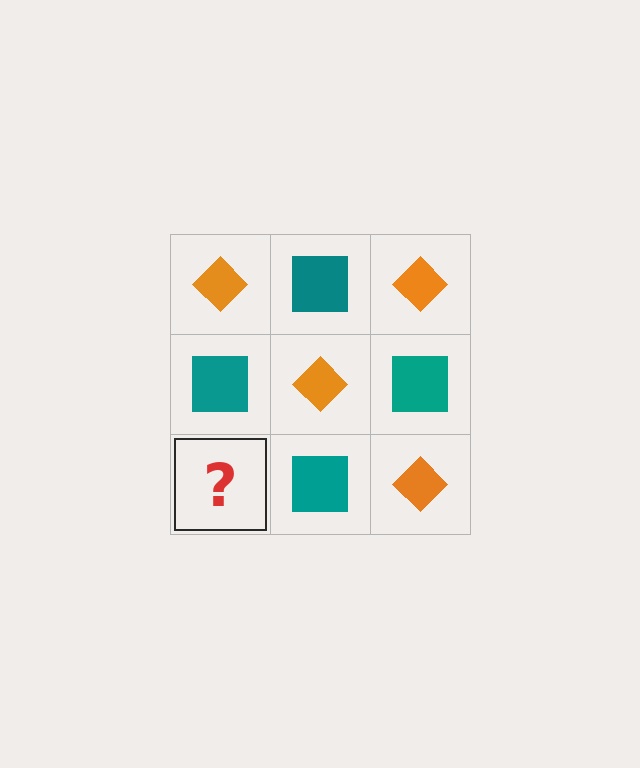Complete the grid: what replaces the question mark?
The question mark should be replaced with an orange diamond.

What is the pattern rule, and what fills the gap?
The rule is that it alternates orange diamond and teal square in a checkerboard pattern. The gap should be filled with an orange diamond.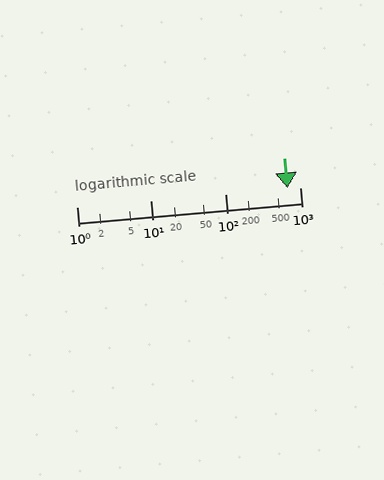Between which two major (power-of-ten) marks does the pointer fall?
The pointer is between 100 and 1000.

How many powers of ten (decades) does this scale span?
The scale spans 3 decades, from 1 to 1000.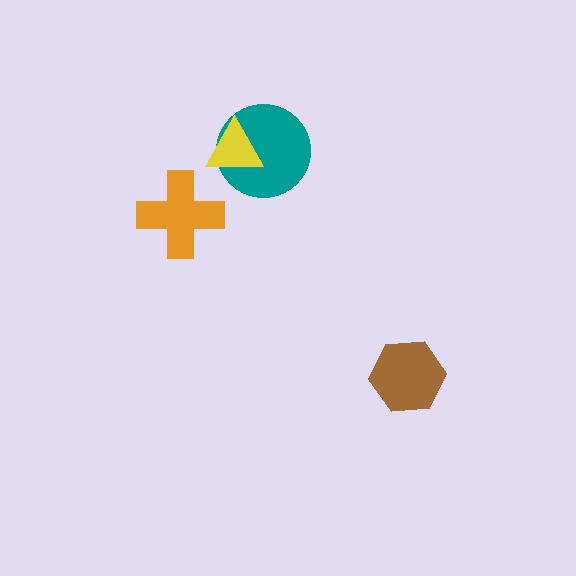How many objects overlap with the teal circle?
1 object overlaps with the teal circle.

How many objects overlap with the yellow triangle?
1 object overlaps with the yellow triangle.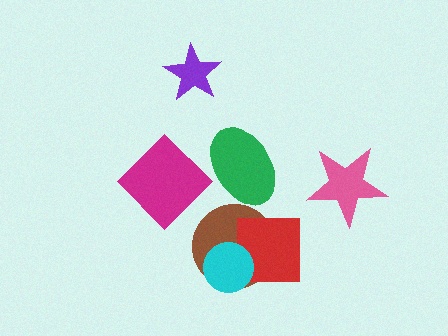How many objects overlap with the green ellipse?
1 object overlaps with the green ellipse.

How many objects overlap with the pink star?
0 objects overlap with the pink star.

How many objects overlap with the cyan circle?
2 objects overlap with the cyan circle.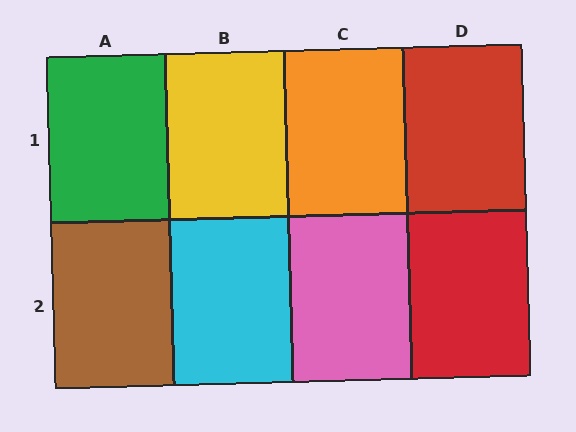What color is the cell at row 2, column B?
Cyan.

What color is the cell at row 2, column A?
Brown.